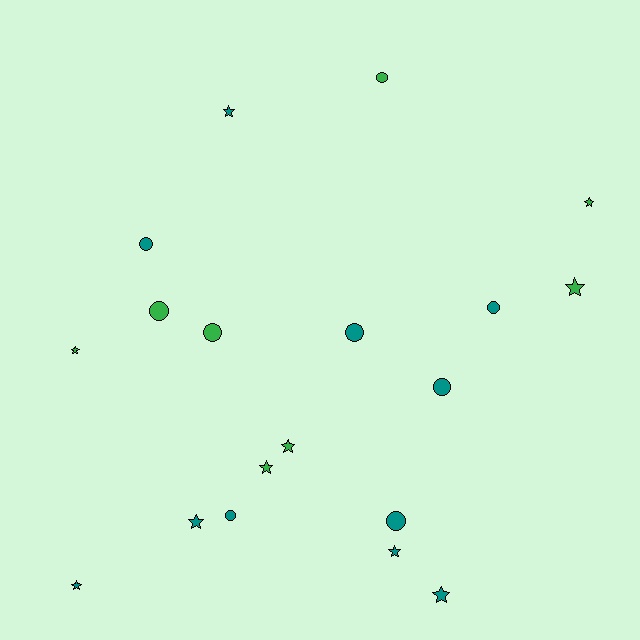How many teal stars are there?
There are 5 teal stars.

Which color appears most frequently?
Teal, with 11 objects.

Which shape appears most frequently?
Star, with 10 objects.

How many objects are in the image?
There are 19 objects.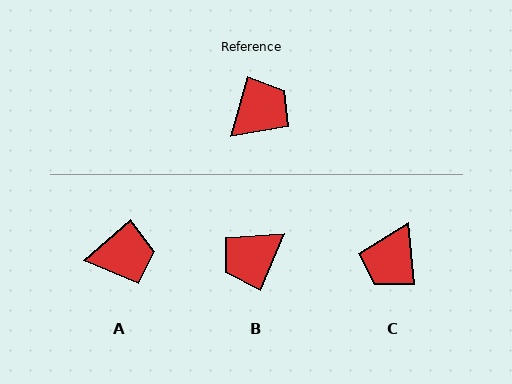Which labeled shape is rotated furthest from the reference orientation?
B, about 173 degrees away.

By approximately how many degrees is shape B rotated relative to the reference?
Approximately 173 degrees counter-clockwise.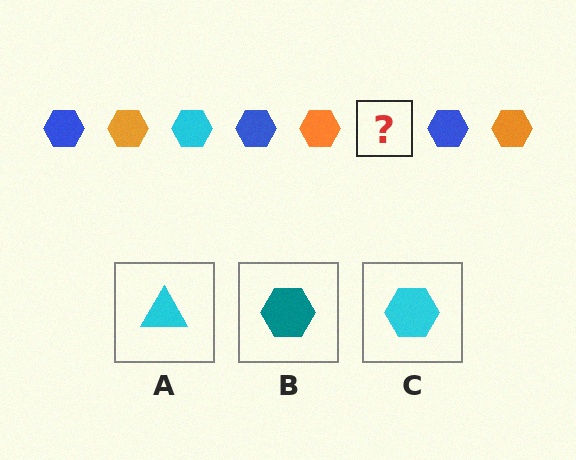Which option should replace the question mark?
Option C.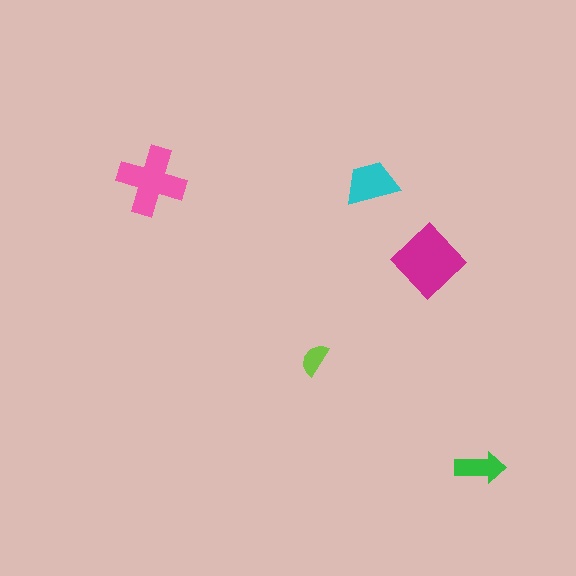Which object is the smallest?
The lime semicircle.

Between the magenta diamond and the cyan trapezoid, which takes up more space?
The magenta diamond.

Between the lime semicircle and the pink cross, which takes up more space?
The pink cross.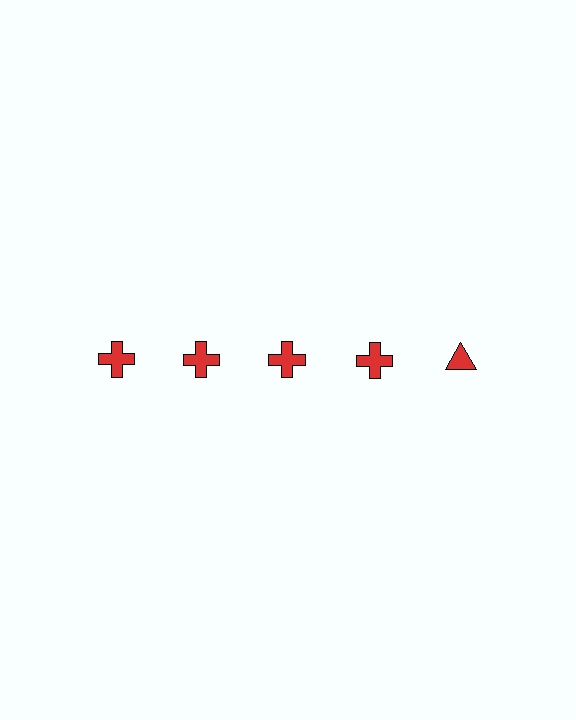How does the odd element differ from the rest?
It has a different shape: triangle instead of cross.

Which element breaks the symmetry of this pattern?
The red triangle in the top row, rightmost column breaks the symmetry. All other shapes are red crosses.